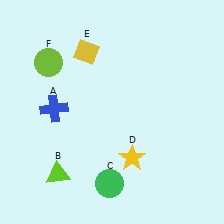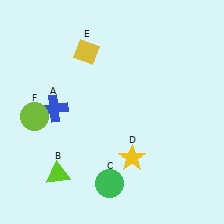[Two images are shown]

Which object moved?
The lime circle (F) moved down.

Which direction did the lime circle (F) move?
The lime circle (F) moved down.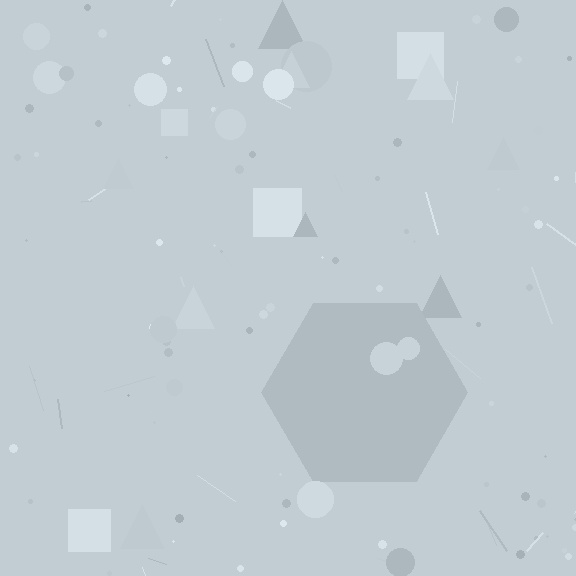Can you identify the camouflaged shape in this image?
The camouflaged shape is a hexagon.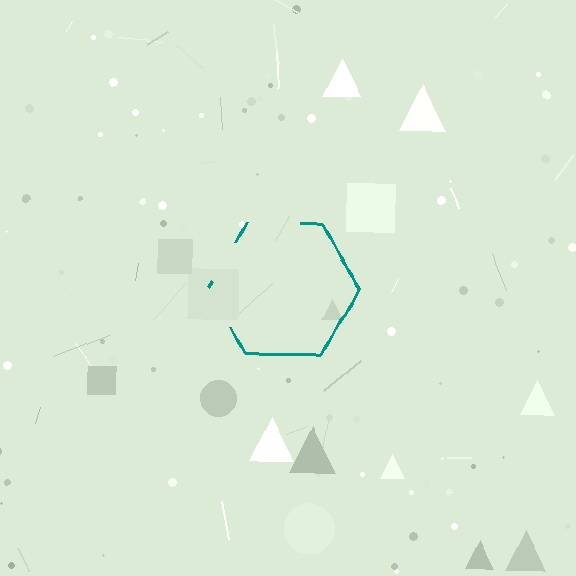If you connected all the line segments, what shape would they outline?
They would outline a hexagon.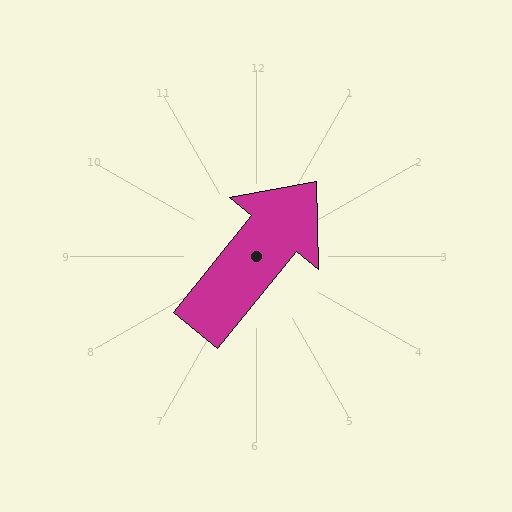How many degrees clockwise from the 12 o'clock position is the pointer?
Approximately 39 degrees.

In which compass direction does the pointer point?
Northeast.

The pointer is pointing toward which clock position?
Roughly 1 o'clock.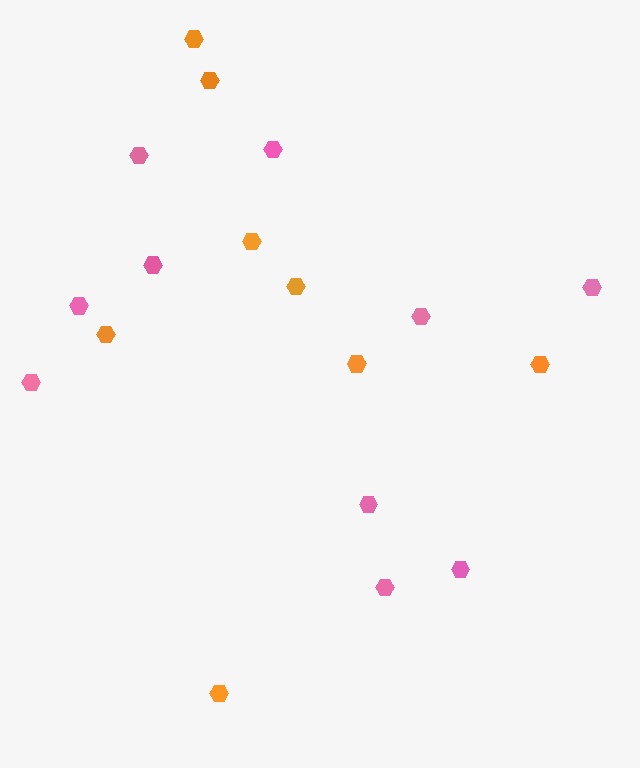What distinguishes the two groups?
There are 2 groups: one group of pink hexagons (10) and one group of orange hexagons (8).